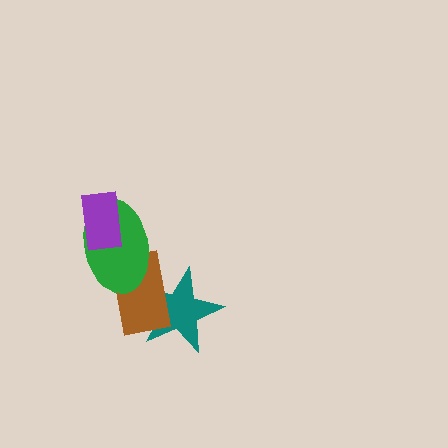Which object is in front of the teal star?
The brown rectangle is in front of the teal star.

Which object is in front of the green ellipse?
The purple rectangle is in front of the green ellipse.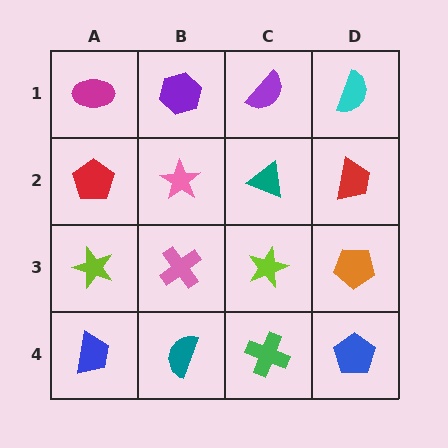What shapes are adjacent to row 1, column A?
A red pentagon (row 2, column A), a purple hexagon (row 1, column B).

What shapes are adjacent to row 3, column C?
A teal triangle (row 2, column C), a green cross (row 4, column C), a pink cross (row 3, column B), an orange pentagon (row 3, column D).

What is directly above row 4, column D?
An orange pentagon.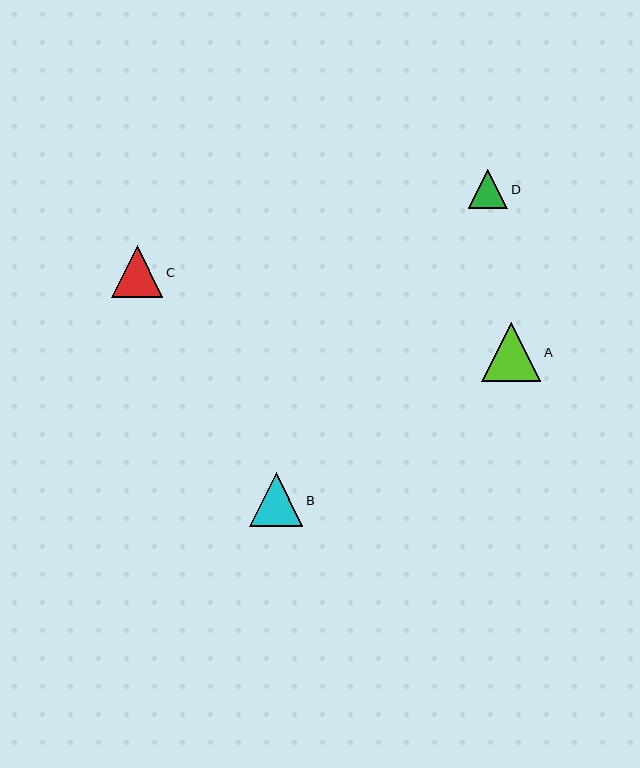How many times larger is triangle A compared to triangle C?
Triangle A is approximately 1.1 times the size of triangle C.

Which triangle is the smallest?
Triangle D is the smallest with a size of approximately 39 pixels.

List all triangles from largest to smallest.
From largest to smallest: A, B, C, D.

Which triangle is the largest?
Triangle A is the largest with a size of approximately 59 pixels.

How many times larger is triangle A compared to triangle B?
Triangle A is approximately 1.1 times the size of triangle B.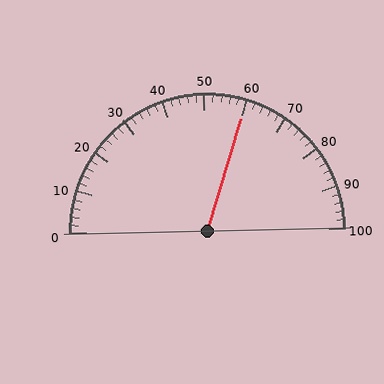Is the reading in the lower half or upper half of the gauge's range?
The reading is in the upper half of the range (0 to 100).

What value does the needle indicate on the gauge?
The needle indicates approximately 60.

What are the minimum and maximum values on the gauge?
The gauge ranges from 0 to 100.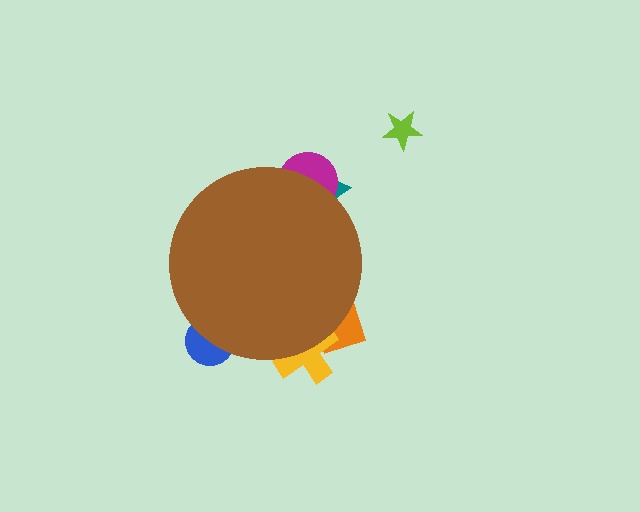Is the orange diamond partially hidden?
Yes, the orange diamond is partially hidden behind the brown circle.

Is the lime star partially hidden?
No, the lime star is fully visible.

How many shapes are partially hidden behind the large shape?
5 shapes are partially hidden.